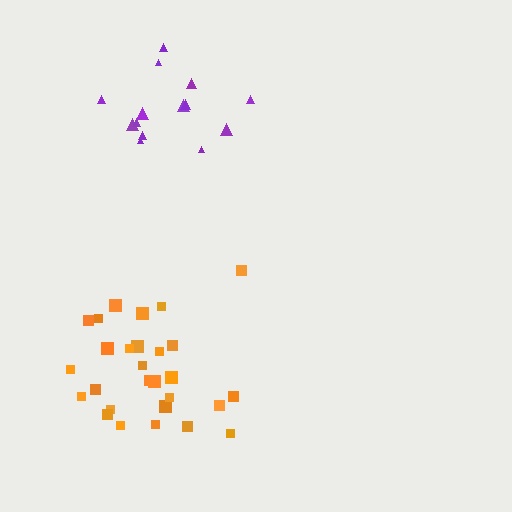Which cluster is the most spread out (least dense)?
Orange.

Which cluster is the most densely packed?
Purple.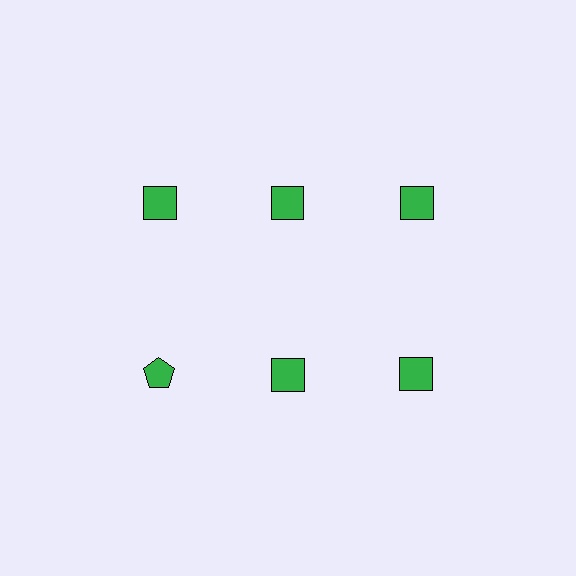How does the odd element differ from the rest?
It has a different shape: pentagon instead of square.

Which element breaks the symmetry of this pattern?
The green pentagon in the second row, leftmost column breaks the symmetry. All other shapes are green squares.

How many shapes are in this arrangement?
There are 6 shapes arranged in a grid pattern.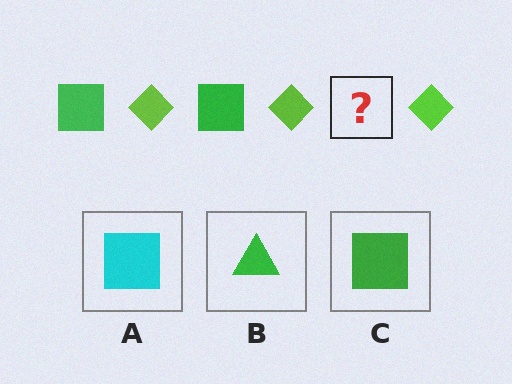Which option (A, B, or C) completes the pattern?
C.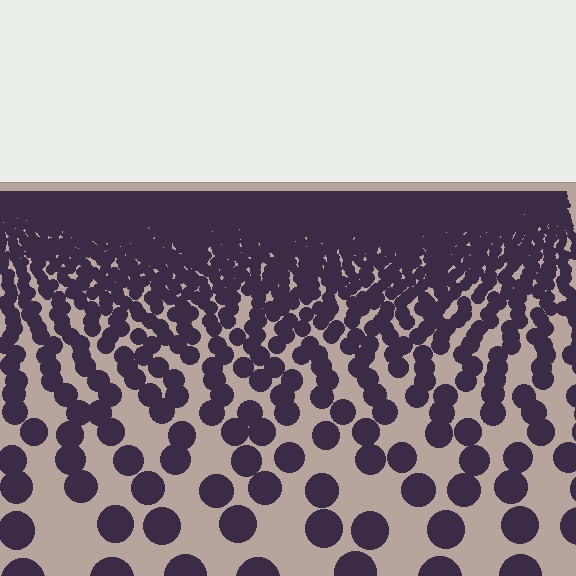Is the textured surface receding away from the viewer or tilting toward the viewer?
The surface is receding away from the viewer. Texture elements get smaller and denser toward the top.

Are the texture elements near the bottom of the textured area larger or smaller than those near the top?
Larger. Near the bottom, elements are closer to the viewer and appear at a bigger on-screen size.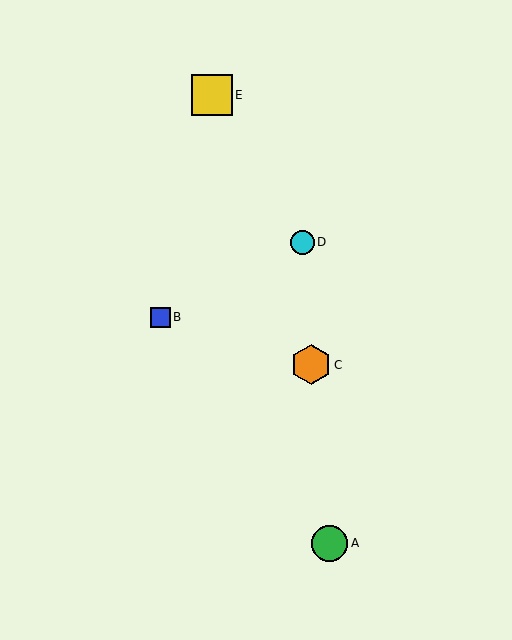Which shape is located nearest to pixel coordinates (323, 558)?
The green circle (labeled A) at (330, 543) is nearest to that location.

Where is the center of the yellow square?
The center of the yellow square is at (212, 95).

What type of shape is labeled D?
Shape D is a cyan circle.